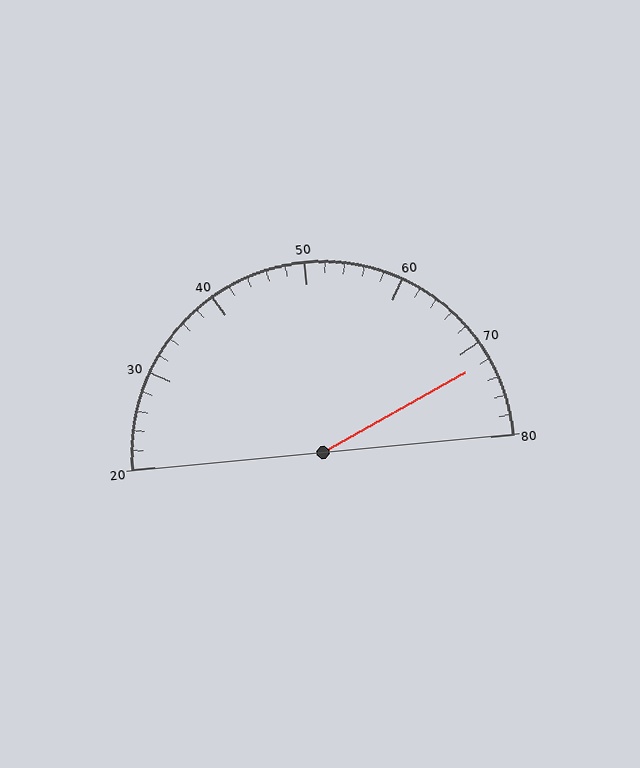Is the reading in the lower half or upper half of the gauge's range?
The reading is in the upper half of the range (20 to 80).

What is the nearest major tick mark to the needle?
The nearest major tick mark is 70.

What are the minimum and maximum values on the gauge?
The gauge ranges from 20 to 80.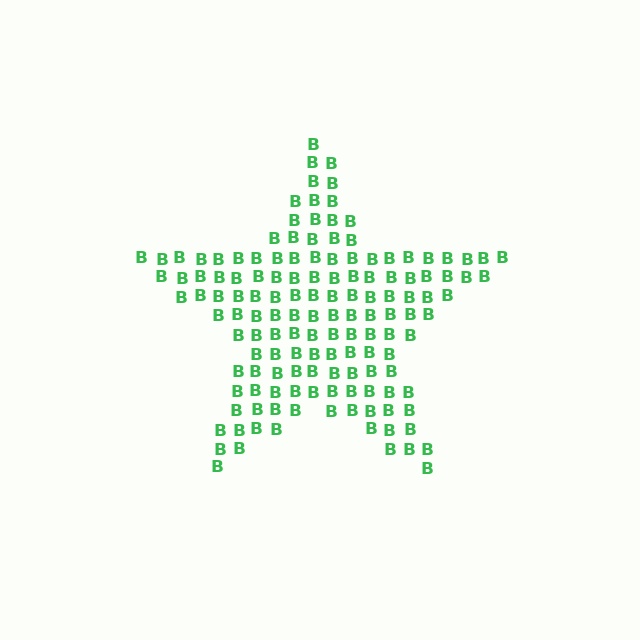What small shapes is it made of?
It is made of small letter B's.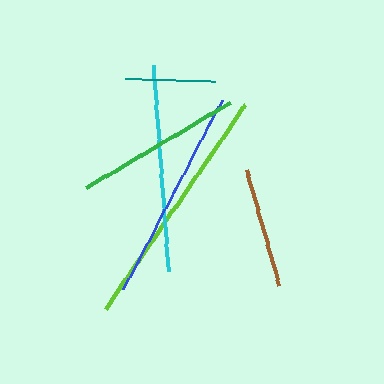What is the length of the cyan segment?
The cyan segment is approximately 207 pixels long.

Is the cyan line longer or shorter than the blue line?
The blue line is longer than the cyan line.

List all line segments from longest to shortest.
From longest to shortest: lime, blue, cyan, green, brown, teal.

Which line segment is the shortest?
The teal line is the shortest at approximately 90 pixels.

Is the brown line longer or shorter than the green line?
The green line is longer than the brown line.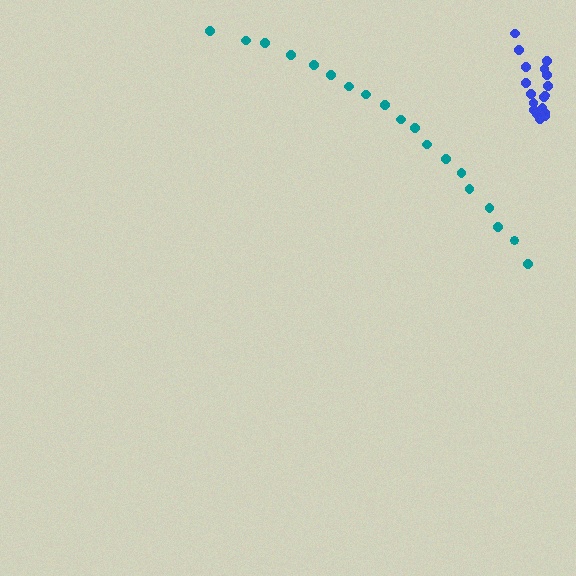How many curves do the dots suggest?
There are 2 distinct paths.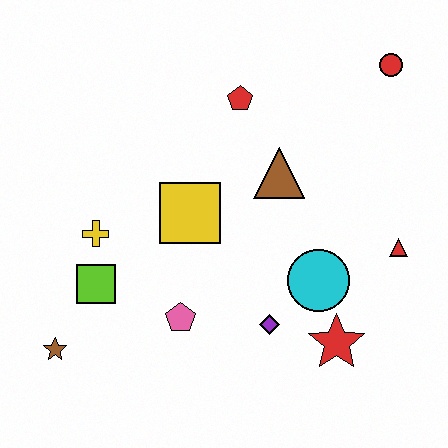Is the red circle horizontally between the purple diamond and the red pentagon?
No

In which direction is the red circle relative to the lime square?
The red circle is to the right of the lime square.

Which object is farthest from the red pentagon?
The brown star is farthest from the red pentagon.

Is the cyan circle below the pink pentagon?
No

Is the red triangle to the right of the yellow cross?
Yes